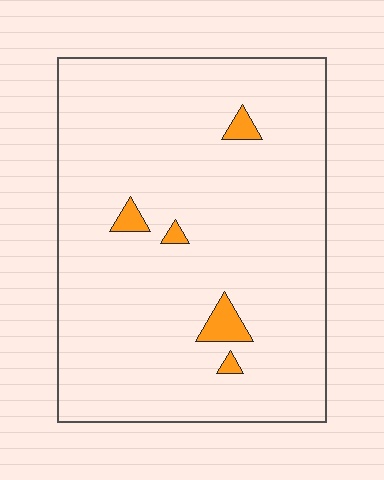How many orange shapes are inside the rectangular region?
5.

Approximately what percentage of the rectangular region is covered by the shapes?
Approximately 5%.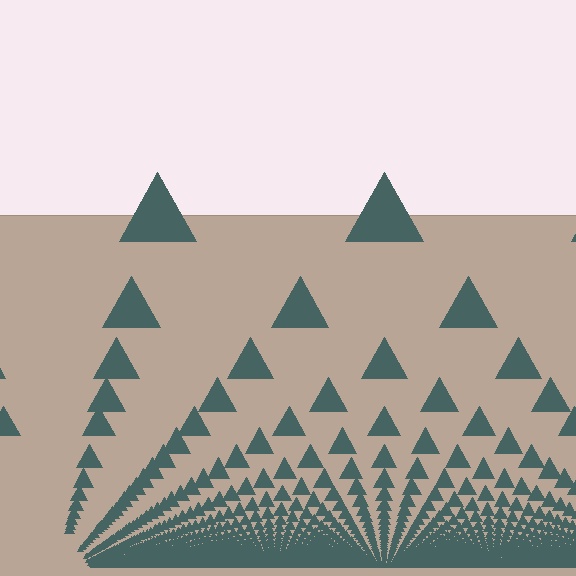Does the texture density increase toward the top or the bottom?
Density increases toward the bottom.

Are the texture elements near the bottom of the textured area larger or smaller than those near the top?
Smaller. The gradient is inverted — elements near the bottom are smaller and denser.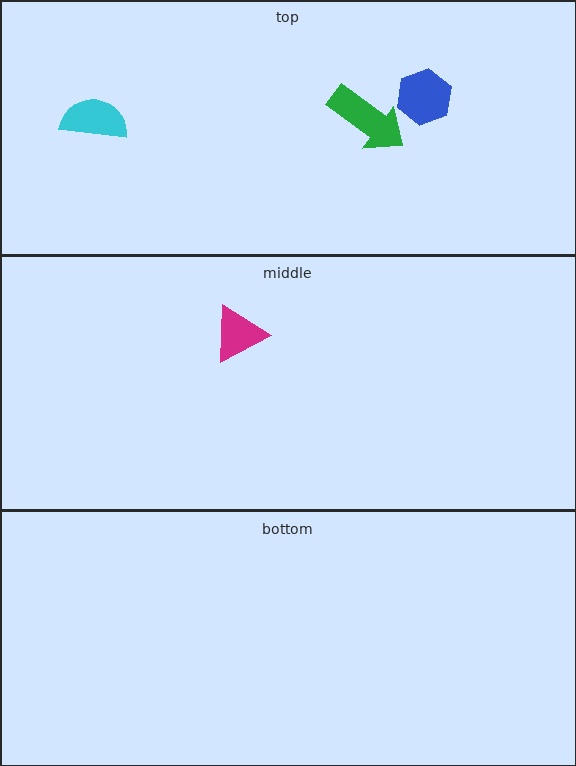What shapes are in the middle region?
The magenta triangle.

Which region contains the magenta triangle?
The middle region.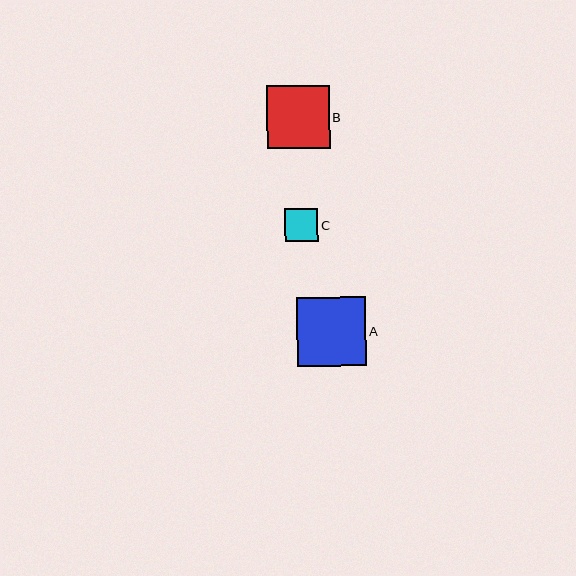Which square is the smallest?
Square C is the smallest with a size of approximately 33 pixels.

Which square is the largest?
Square A is the largest with a size of approximately 69 pixels.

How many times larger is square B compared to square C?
Square B is approximately 1.9 times the size of square C.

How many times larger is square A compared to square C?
Square A is approximately 2.1 times the size of square C.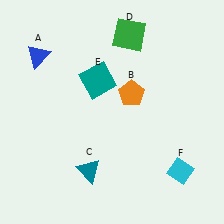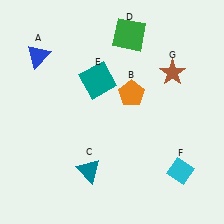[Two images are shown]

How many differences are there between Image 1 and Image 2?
There is 1 difference between the two images.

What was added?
A brown star (G) was added in Image 2.